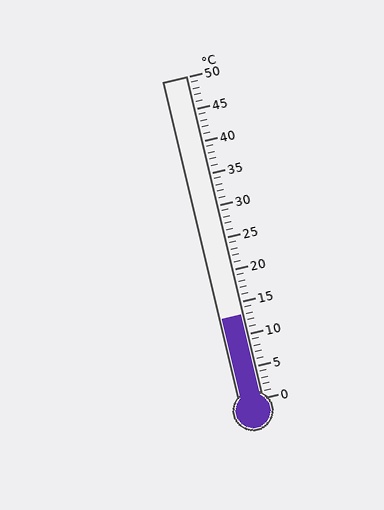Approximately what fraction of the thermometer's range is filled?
The thermometer is filled to approximately 25% of its range.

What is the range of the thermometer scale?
The thermometer scale ranges from 0°C to 50°C.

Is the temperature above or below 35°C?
The temperature is below 35°C.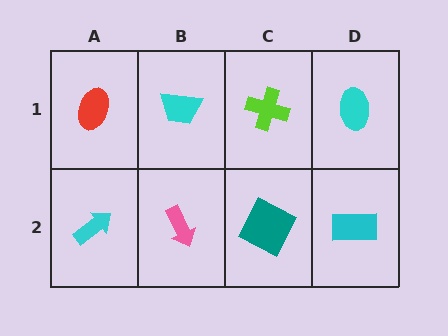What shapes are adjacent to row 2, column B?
A cyan trapezoid (row 1, column B), a cyan arrow (row 2, column A), a teal square (row 2, column C).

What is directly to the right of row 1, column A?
A cyan trapezoid.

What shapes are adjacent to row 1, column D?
A cyan rectangle (row 2, column D), a lime cross (row 1, column C).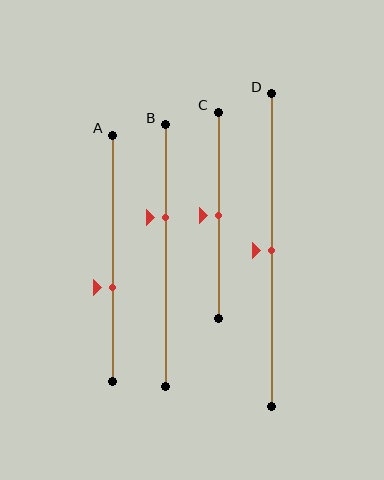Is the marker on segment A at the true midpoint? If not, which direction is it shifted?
No, the marker on segment A is shifted downward by about 12% of the segment length.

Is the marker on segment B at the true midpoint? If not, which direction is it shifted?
No, the marker on segment B is shifted upward by about 15% of the segment length.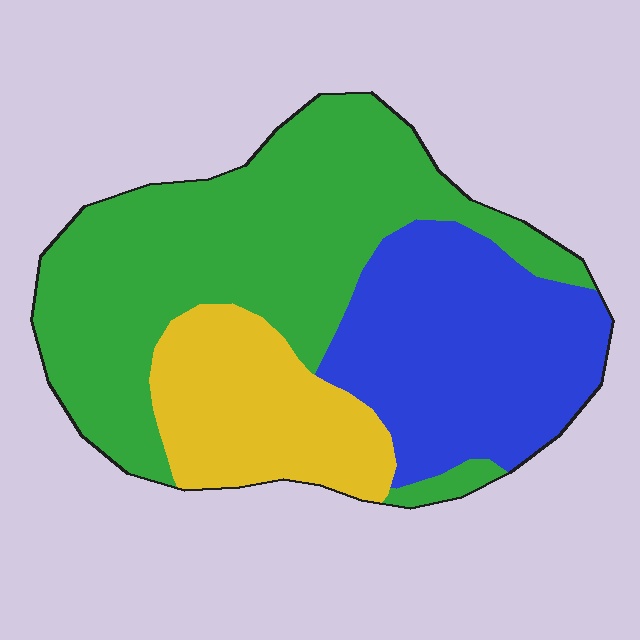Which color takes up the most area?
Green, at roughly 50%.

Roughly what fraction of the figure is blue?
Blue takes up about one third (1/3) of the figure.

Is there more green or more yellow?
Green.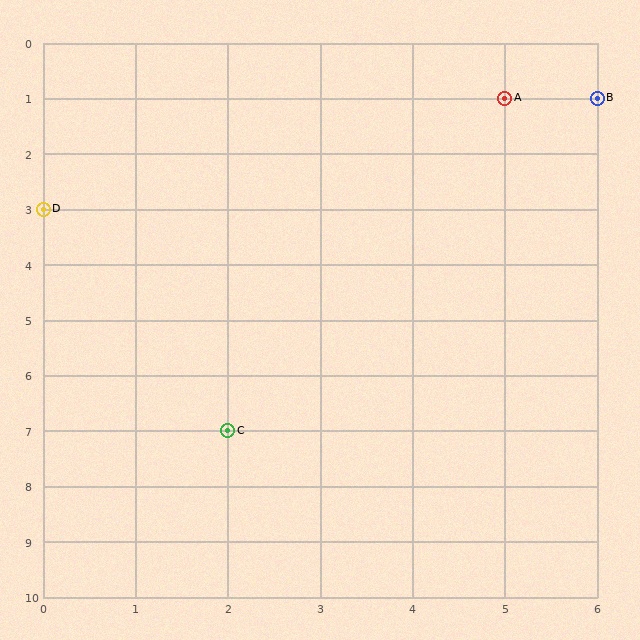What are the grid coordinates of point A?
Point A is at grid coordinates (5, 1).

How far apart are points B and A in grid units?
Points B and A are 1 column apart.